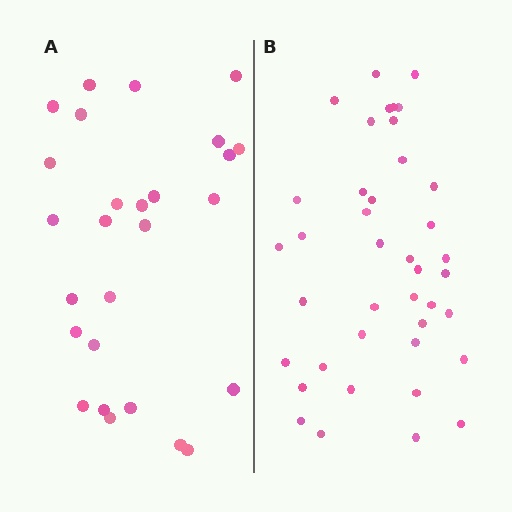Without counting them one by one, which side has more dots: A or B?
Region B (the right region) has more dots.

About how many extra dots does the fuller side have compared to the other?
Region B has approximately 15 more dots than region A.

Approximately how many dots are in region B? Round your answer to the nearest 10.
About 40 dots.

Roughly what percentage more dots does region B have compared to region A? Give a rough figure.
About 50% more.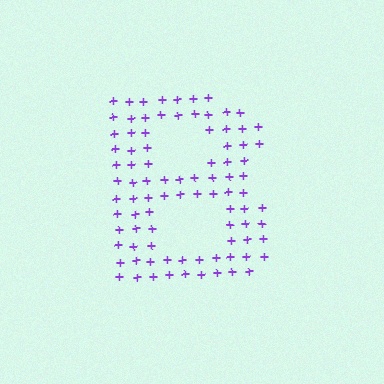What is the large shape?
The large shape is the letter B.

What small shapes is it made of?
It is made of small plus signs.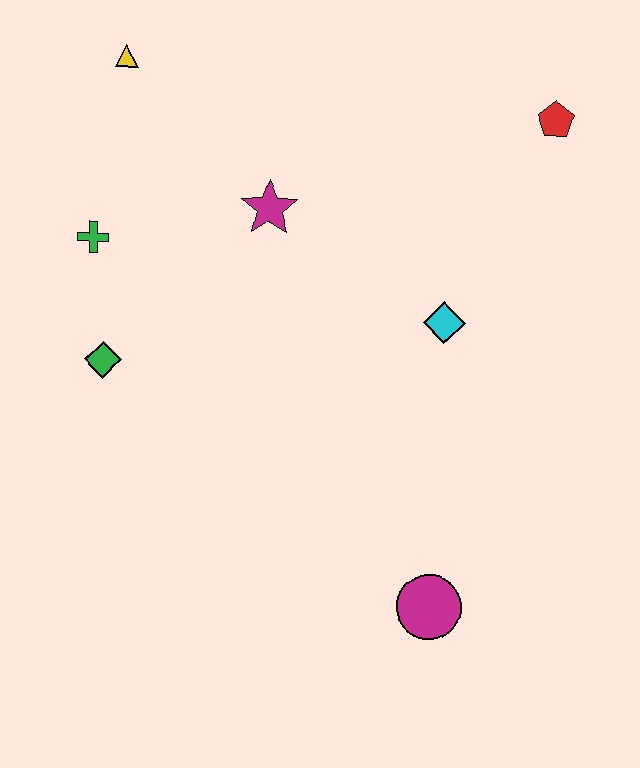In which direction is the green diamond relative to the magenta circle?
The green diamond is to the left of the magenta circle.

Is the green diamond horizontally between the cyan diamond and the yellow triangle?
No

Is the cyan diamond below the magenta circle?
No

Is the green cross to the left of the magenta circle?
Yes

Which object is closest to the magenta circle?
The cyan diamond is closest to the magenta circle.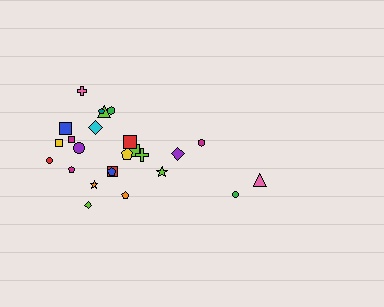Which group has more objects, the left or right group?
The left group.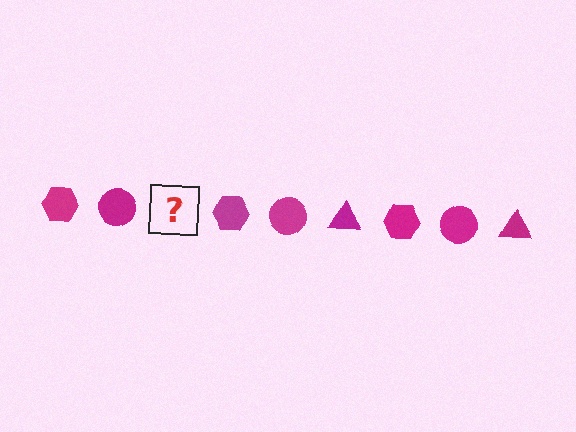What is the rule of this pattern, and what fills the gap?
The rule is that the pattern cycles through hexagon, circle, triangle shapes in magenta. The gap should be filled with a magenta triangle.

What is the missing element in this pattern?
The missing element is a magenta triangle.